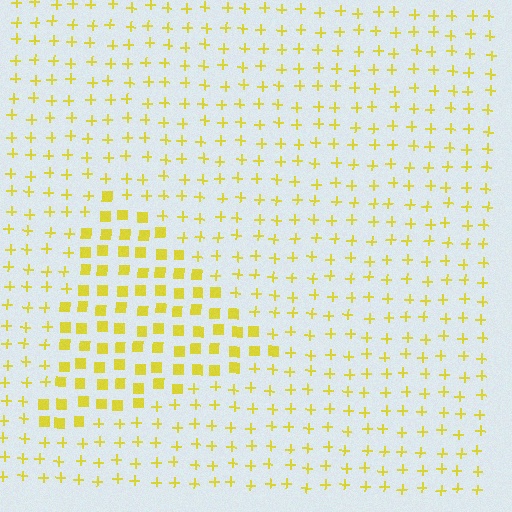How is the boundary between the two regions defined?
The boundary is defined by a change in element shape: squares inside vs. plus signs outside. All elements share the same color and spacing.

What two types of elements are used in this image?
The image uses squares inside the triangle region and plus signs outside it.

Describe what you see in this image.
The image is filled with small yellow elements arranged in a uniform grid. A triangle-shaped region contains squares, while the surrounding area contains plus signs. The boundary is defined purely by the change in element shape.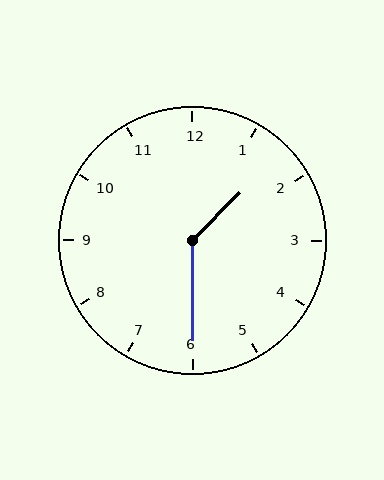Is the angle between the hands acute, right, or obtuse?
It is obtuse.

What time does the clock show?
1:30.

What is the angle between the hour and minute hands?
Approximately 135 degrees.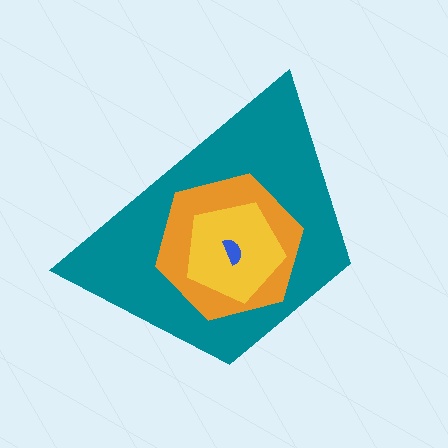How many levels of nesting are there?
4.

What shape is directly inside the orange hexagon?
The yellow pentagon.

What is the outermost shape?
The teal trapezoid.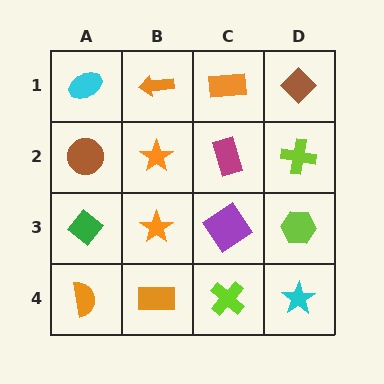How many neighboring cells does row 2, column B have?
4.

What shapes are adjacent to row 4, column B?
An orange star (row 3, column B), an orange semicircle (row 4, column A), a lime cross (row 4, column C).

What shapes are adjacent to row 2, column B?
An orange arrow (row 1, column B), an orange star (row 3, column B), a brown circle (row 2, column A), a magenta rectangle (row 2, column C).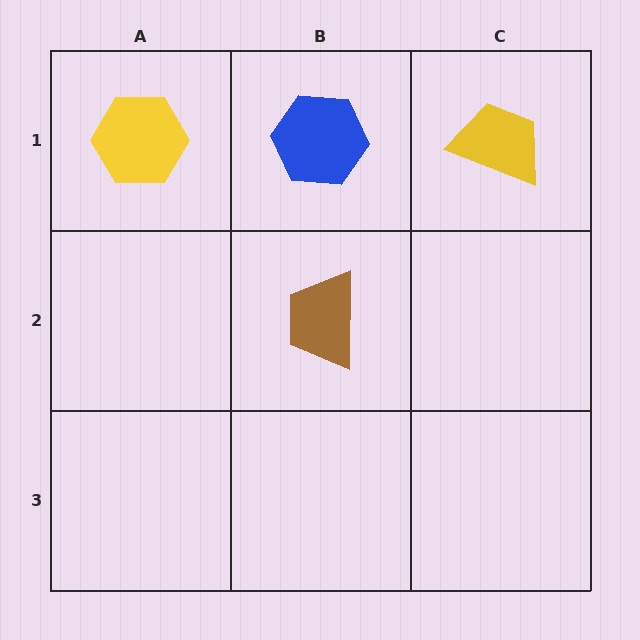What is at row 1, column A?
A yellow hexagon.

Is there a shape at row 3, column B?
No, that cell is empty.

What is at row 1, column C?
A yellow trapezoid.